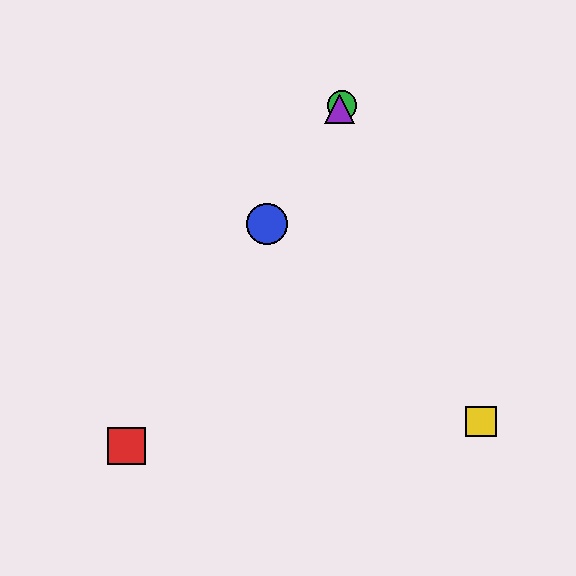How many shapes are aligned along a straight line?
4 shapes (the red square, the blue circle, the green circle, the purple triangle) are aligned along a straight line.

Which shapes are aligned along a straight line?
The red square, the blue circle, the green circle, the purple triangle are aligned along a straight line.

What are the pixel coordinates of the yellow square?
The yellow square is at (481, 422).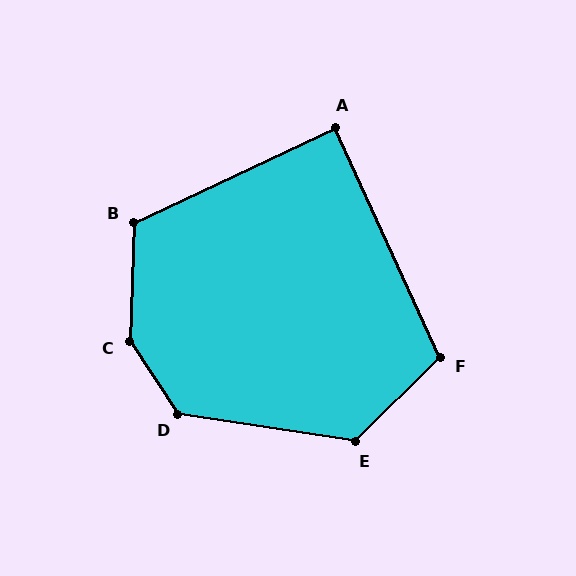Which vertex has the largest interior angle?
C, at approximately 144 degrees.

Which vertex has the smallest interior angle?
A, at approximately 89 degrees.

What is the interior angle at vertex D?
Approximately 132 degrees (obtuse).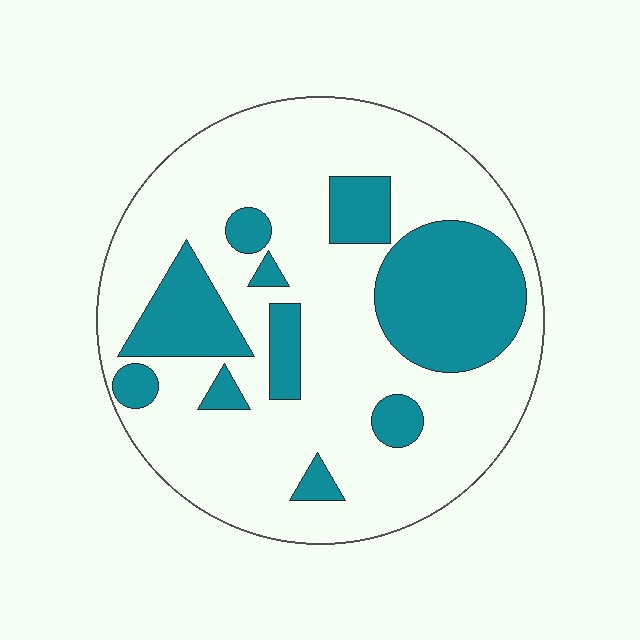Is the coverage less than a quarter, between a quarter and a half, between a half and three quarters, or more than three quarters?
Between a quarter and a half.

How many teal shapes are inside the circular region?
10.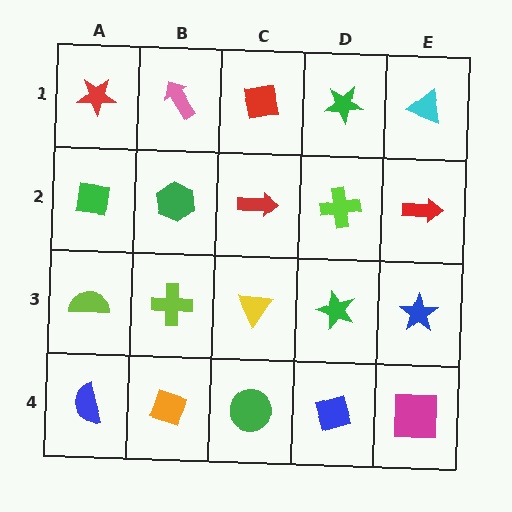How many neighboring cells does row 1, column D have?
3.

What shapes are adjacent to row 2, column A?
A red star (row 1, column A), a lime semicircle (row 3, column A), a green hexagon (row 2, column B).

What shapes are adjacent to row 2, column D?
A green star (row 1, column D), a green star (row 3, column D), a red arrow (row 2, column C), a red arrow (row 2, column E).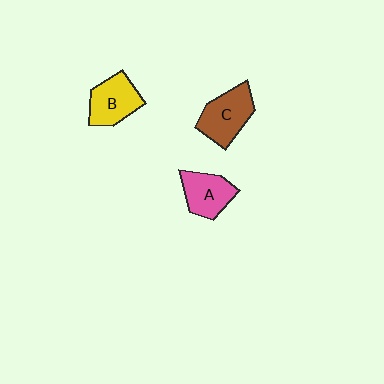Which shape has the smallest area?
Shape A (pink).